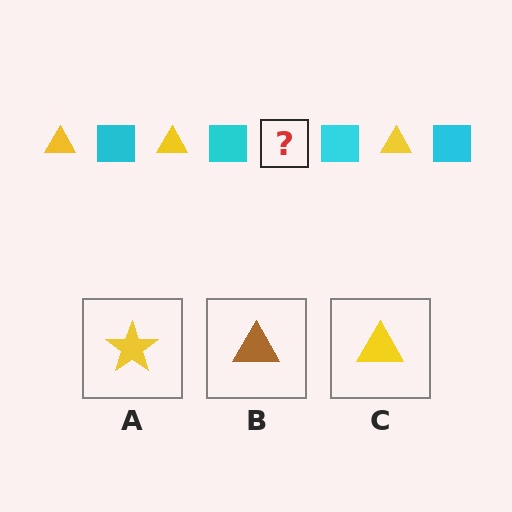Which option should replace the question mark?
Option C.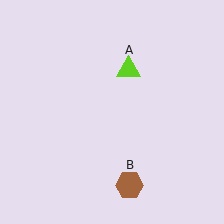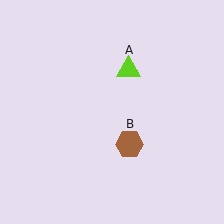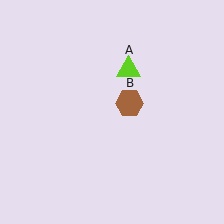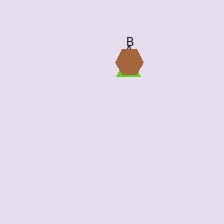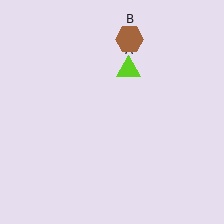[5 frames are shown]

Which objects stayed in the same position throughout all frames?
Lime triangle (object A) remained stationary.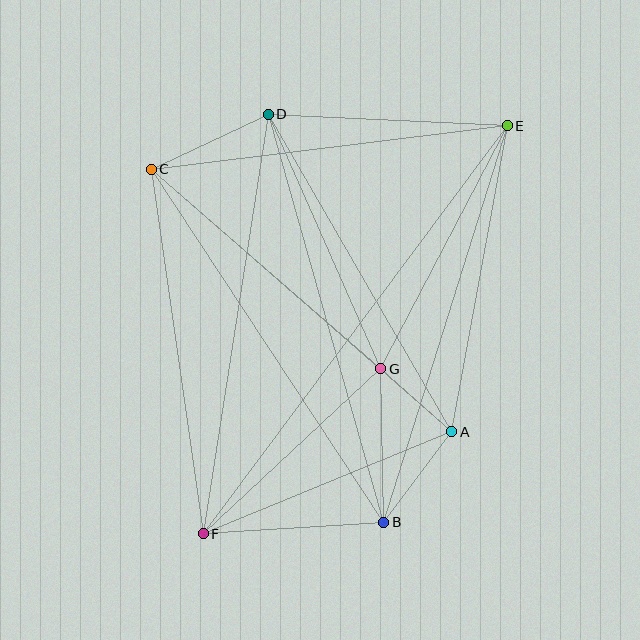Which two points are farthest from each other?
Points E and F are farthest from each other.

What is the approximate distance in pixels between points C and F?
The distance between C and F is approximately 368 pixels.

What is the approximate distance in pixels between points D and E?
The distance between D and E is approximately 239 pixels.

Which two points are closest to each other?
Points A and G are closest to each other.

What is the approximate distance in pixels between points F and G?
The distance between F and G is approximately 242 pixels.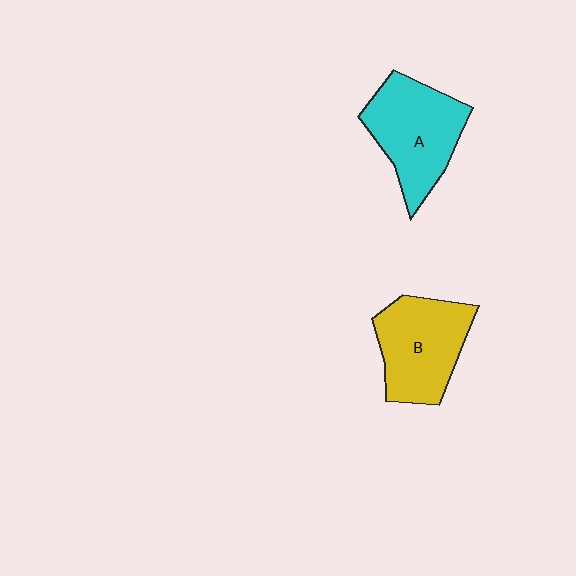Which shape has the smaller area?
Shape B (yellow).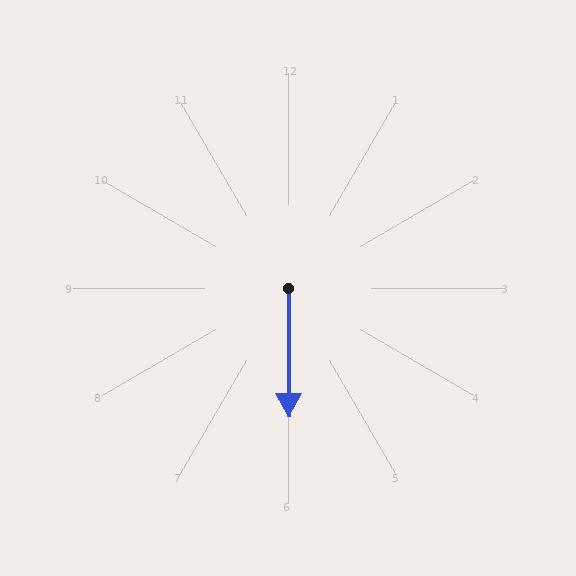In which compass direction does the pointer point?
South.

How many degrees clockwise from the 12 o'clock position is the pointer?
Approximately 180 degrees.